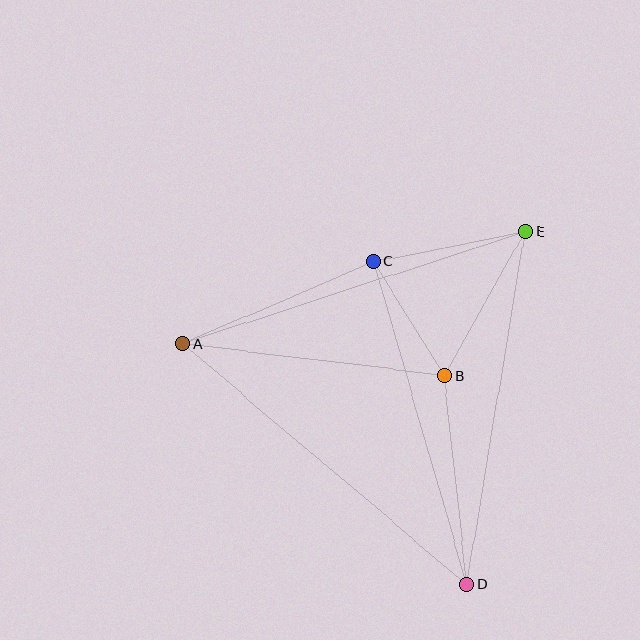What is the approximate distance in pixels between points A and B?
The distance between A and B is approximately 264 pixels.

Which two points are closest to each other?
Points B and C are closest to each other.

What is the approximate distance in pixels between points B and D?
The distance between B and D is approximately 210 pixels.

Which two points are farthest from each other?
Points A and D are farthest from each other.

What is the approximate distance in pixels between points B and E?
The distance between B and E is approximately 165 pixels.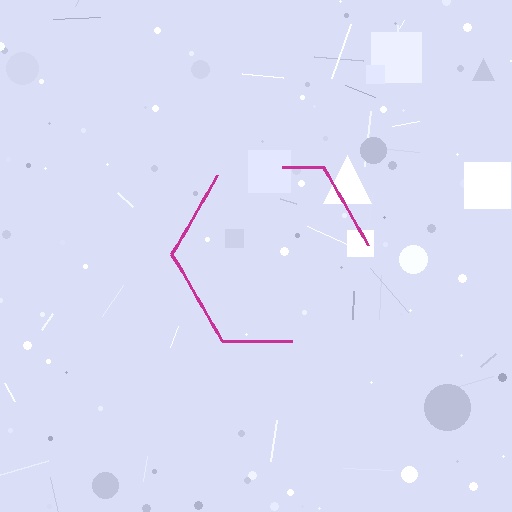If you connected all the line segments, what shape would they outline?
They would outline a hexagon.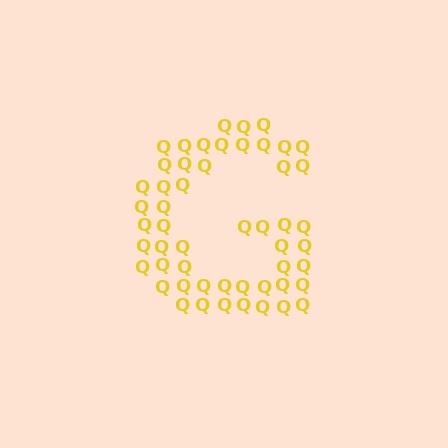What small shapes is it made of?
It is made of small letter Q's.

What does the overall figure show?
The overall figure shows the letter G.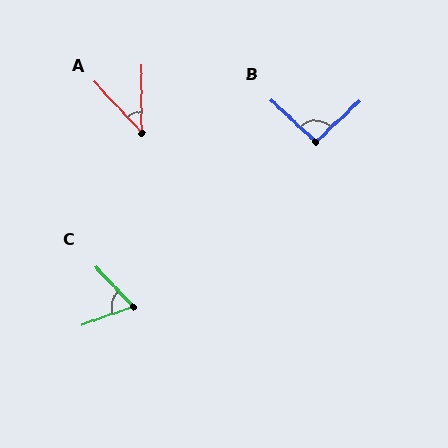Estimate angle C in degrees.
Approximately 66 degrees.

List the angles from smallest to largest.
A (43°), C (66°), B (93°).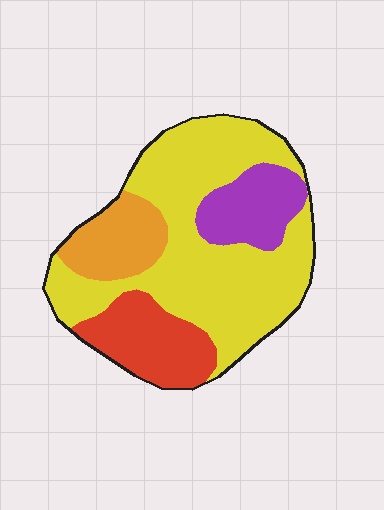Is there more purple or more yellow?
Yellow.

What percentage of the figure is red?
Red covers about 15% of the figure.